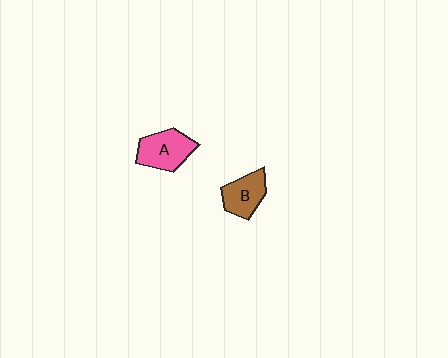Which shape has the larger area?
Shape A (pink).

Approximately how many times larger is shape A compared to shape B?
Approximately 1.2 times.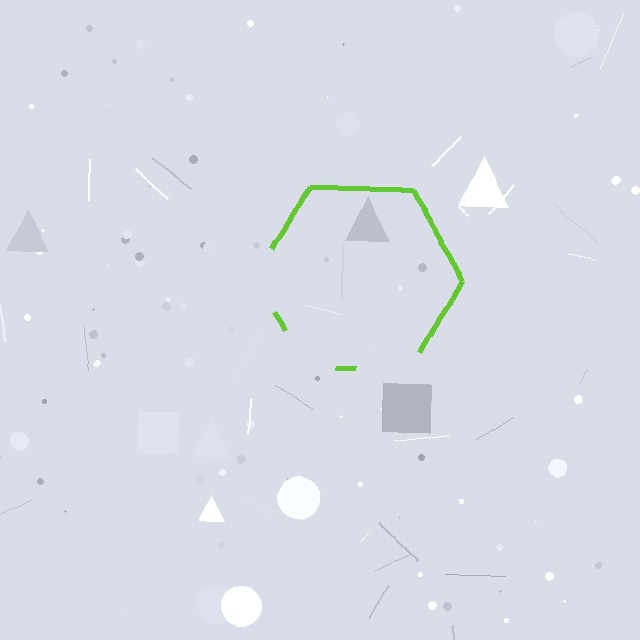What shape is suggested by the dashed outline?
The dashed outline suggests a hexagon.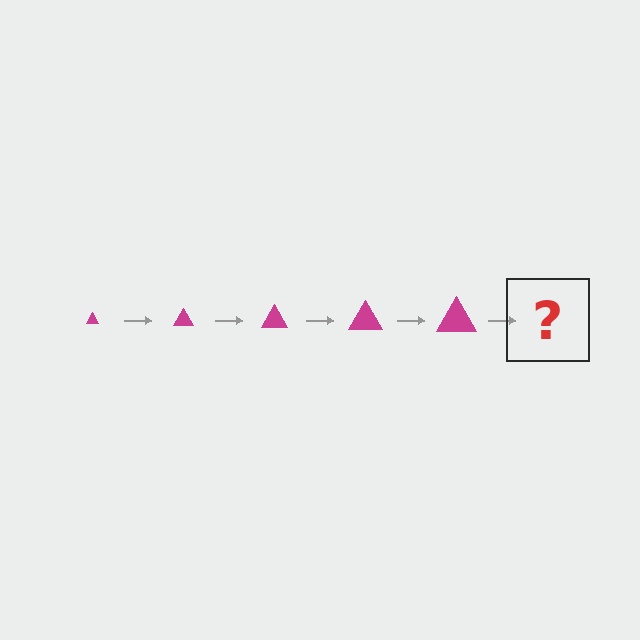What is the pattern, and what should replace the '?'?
The pattern is that the triangle gets progressively larger each step. The '?' should be a magenta triangle, larger than the previous one.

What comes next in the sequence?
The next element should be a magenta triangle, larger than the previous one.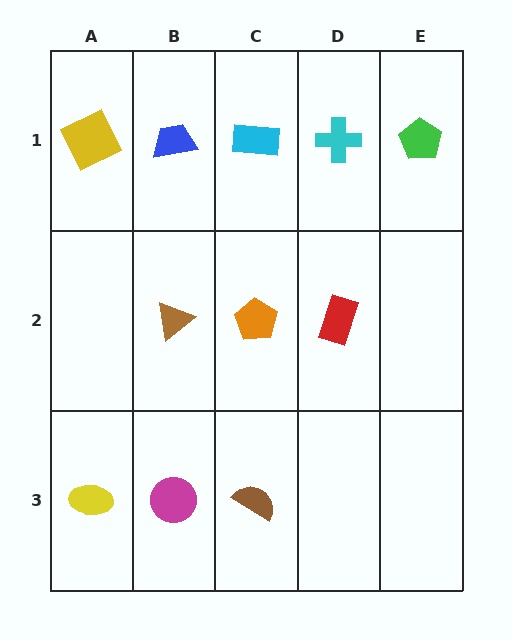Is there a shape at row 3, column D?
No, that cell is empty.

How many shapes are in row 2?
3 shapes.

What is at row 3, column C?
A brown semicircle.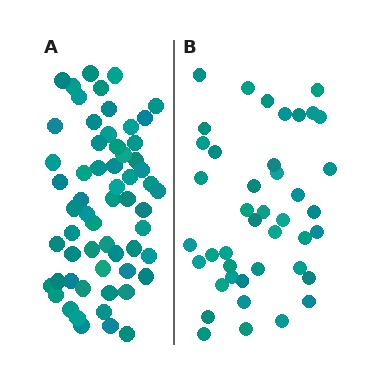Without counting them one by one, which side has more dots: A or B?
Region A (the left region) has more dots.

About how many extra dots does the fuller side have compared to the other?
Region A has approximately 20 more dots than region B.